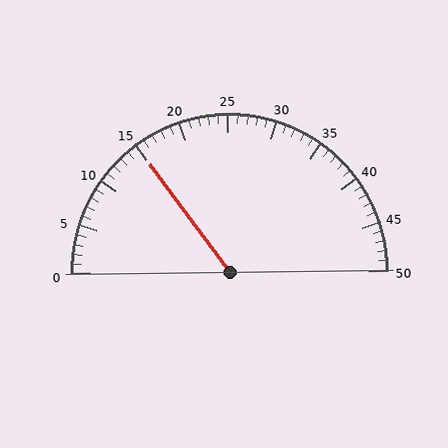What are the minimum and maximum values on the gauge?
The gauge ranges from 0 to 50.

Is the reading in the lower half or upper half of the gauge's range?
The reading is in the lower half of the range (0 to 50).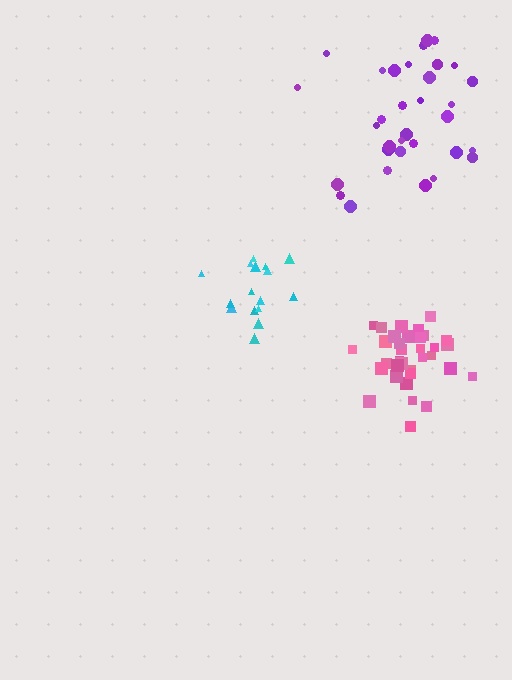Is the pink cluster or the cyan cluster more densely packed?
Pink.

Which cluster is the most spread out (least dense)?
Purple.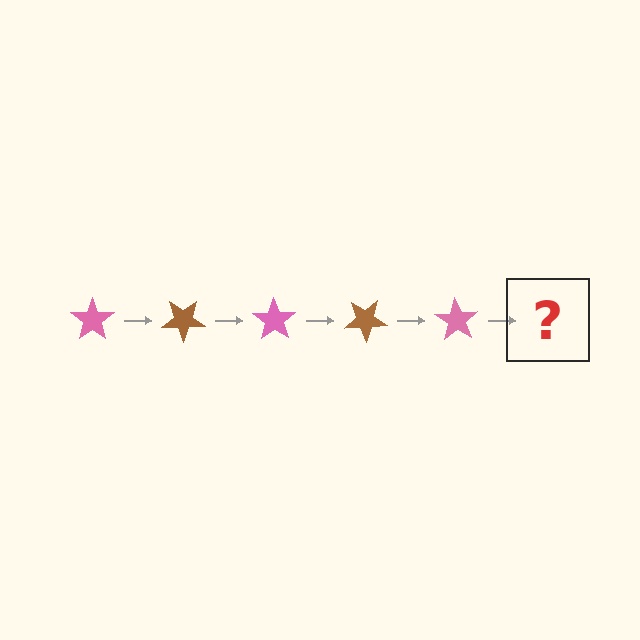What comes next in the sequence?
The next element should be a brown star, rotated 175 degrees from the start.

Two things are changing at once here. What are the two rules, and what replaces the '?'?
The two rules are that it rotates 35 degrees each step and the color cycles through pink and brown. The '?' should be a brown star, rotated 175 degrees from the start.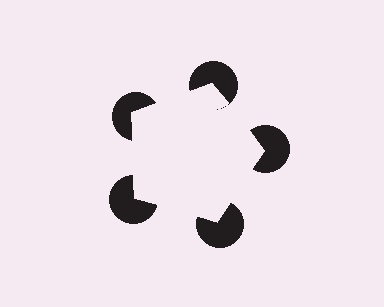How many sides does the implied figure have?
5 sides.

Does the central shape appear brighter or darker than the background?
It typically appears slightly brighter than the background, even though no actual brightness change is drawn.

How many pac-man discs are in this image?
There are 5 — one at each vertex of the illusory pentagon.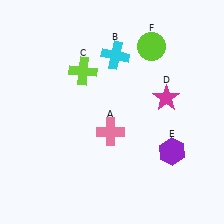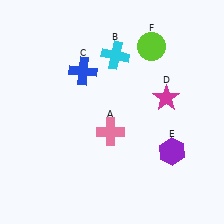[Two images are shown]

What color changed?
The cross (C) changed from lime in Image 1 to blue in Image 2.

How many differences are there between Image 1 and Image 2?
There is 1 difference between the two images.